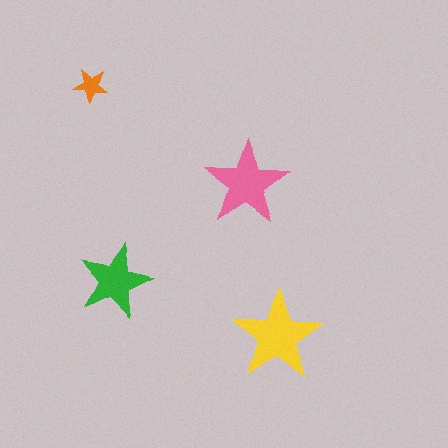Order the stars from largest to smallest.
the yellow one, the pink one, the green one, the orange one.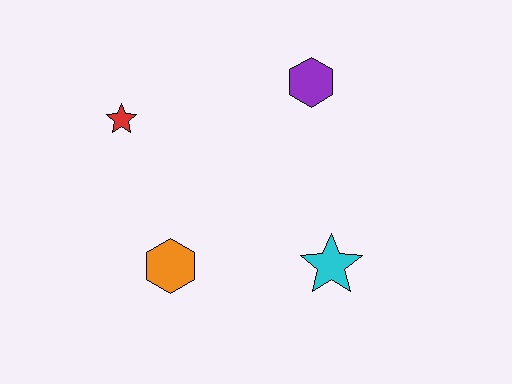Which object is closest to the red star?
The orange hexagon is closest to the red star.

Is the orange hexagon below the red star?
Yes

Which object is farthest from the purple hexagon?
The orange hexagon is farthest from the purple hexagon.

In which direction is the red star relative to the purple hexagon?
The red star is to the left of the purple hexagon.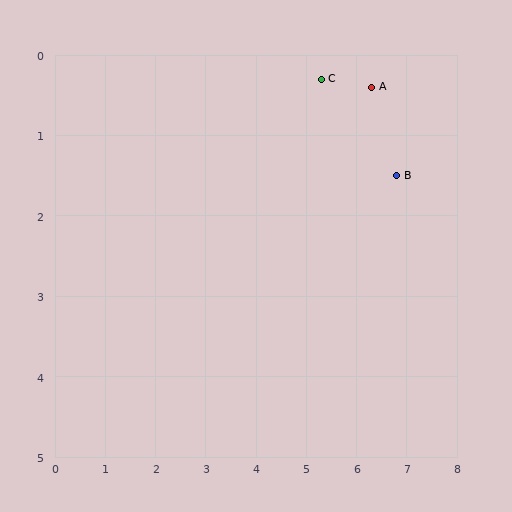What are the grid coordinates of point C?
Point C is at approximately (5.3, 0.3).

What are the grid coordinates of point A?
Point A is at approximately (6.3, 0.4).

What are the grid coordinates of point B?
Point B is at approximately (6.8, 1.5).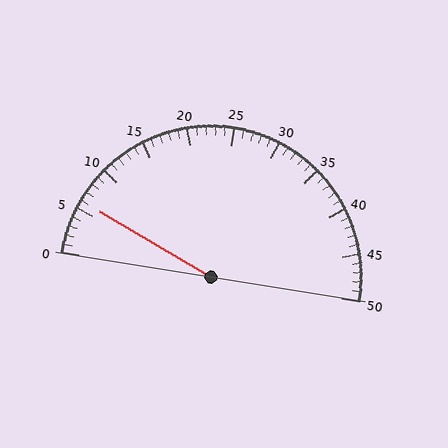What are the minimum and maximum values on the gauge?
The gauge ranges from 0 to 50.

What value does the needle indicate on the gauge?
The needle indicates approximately 6.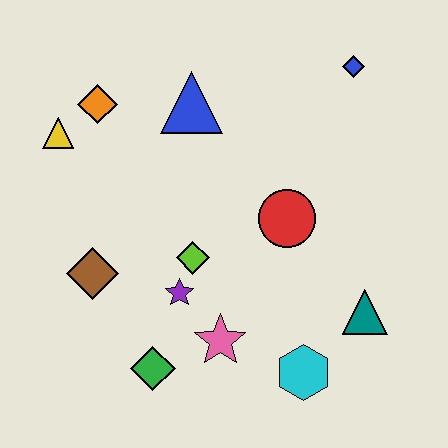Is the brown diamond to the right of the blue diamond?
No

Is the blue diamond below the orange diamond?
No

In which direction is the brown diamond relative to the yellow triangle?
The brown diamond is below the yellow triangle.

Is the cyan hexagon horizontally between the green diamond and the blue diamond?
Yes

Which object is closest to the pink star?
The purple star is closest to the pink star.